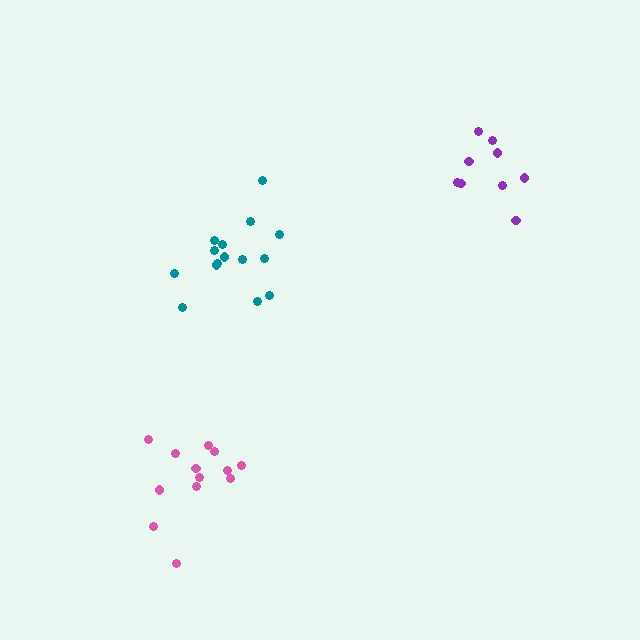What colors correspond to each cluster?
The clusters are colored: pink, teal, purple.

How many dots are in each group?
Group 1: 13 dots, Group 2: 15 dots, Group 3: 9 dots (37 total).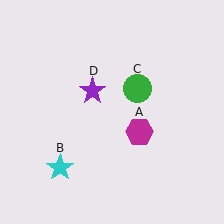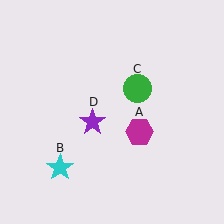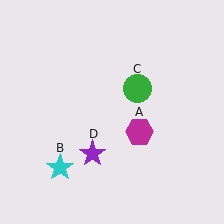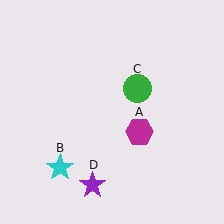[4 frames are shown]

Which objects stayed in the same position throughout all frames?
Magenta hexagon (object A) and cyan star (object B) and green circle (object C) remained stationary.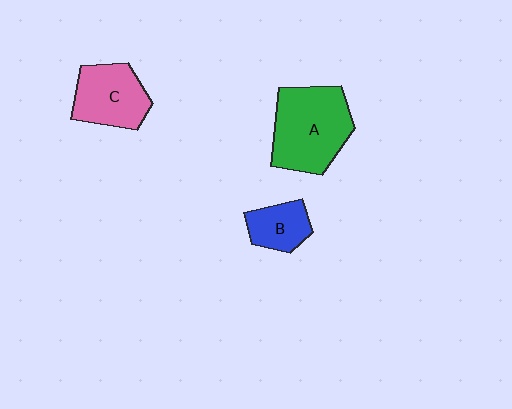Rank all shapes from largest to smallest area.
From largest to smallest: A (green), C (pink), B (blue).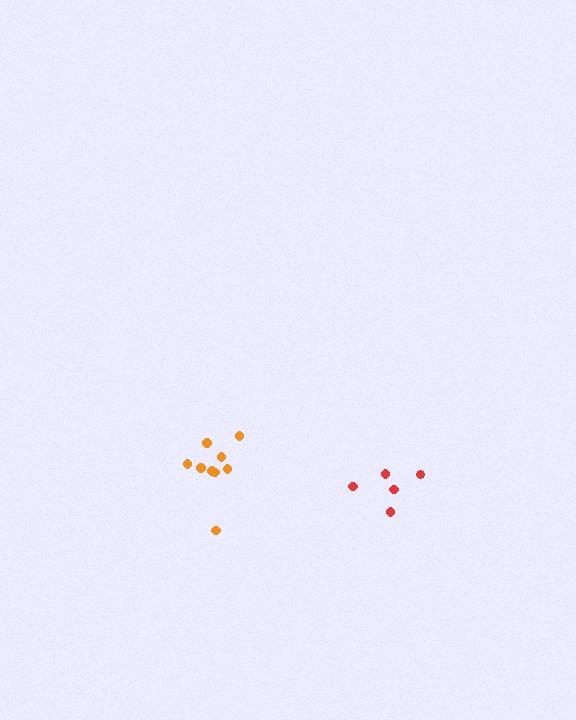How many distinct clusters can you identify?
There are 2 distinct clusters.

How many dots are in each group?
Group 1: 5 dots, Group 2: 9 dots (14 total).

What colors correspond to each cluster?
The clusters are colored: red, orange.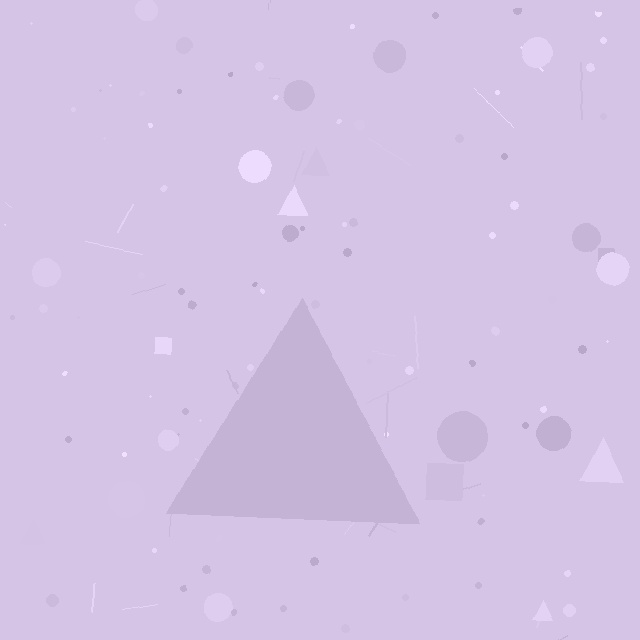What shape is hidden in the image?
A triangle is hidden in the image.